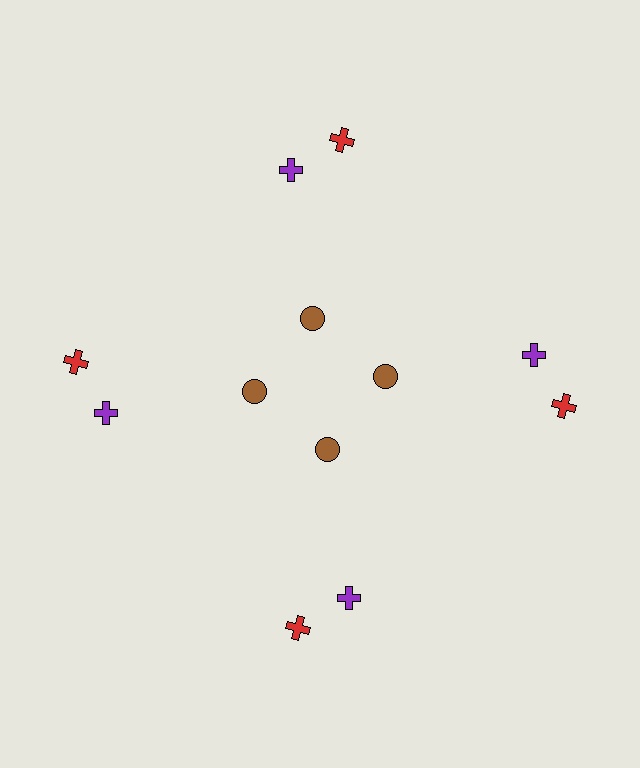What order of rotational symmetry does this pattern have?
This pattern has 4-fold rotational symmetry.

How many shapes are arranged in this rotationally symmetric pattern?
There are 12 shapes, arranged in 4 groups of 3.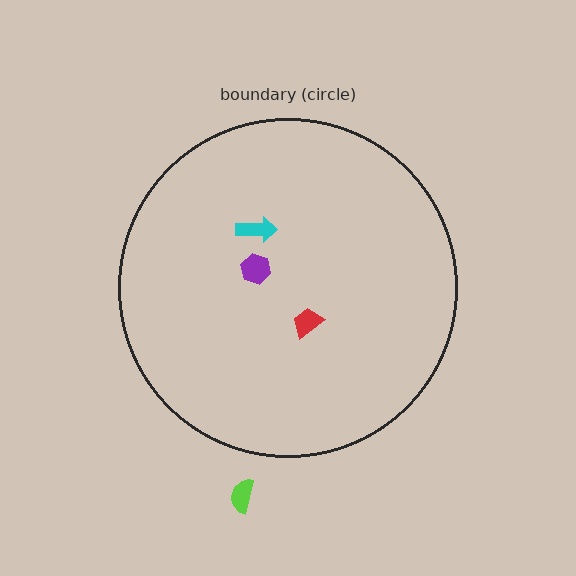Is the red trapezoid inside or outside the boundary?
Inside.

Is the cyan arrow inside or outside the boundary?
Inside.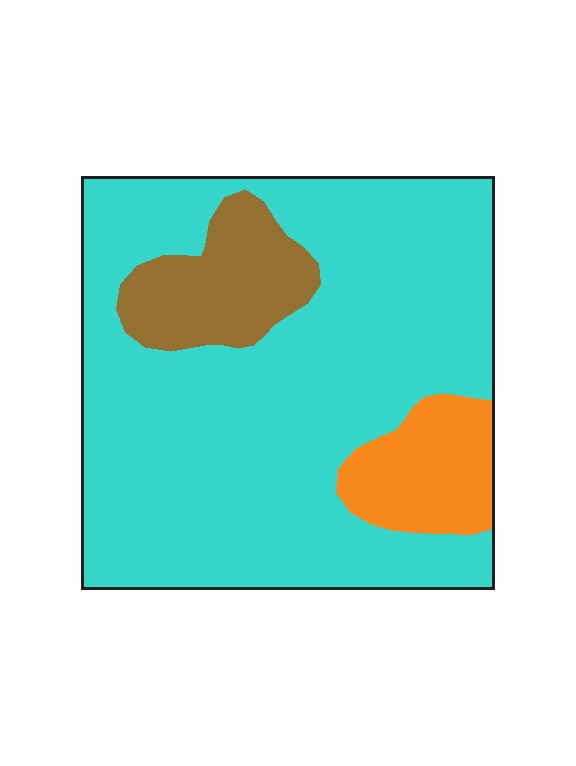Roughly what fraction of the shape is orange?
Orange covers around 10% of the shape.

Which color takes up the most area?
Cyan, at roughly 80%.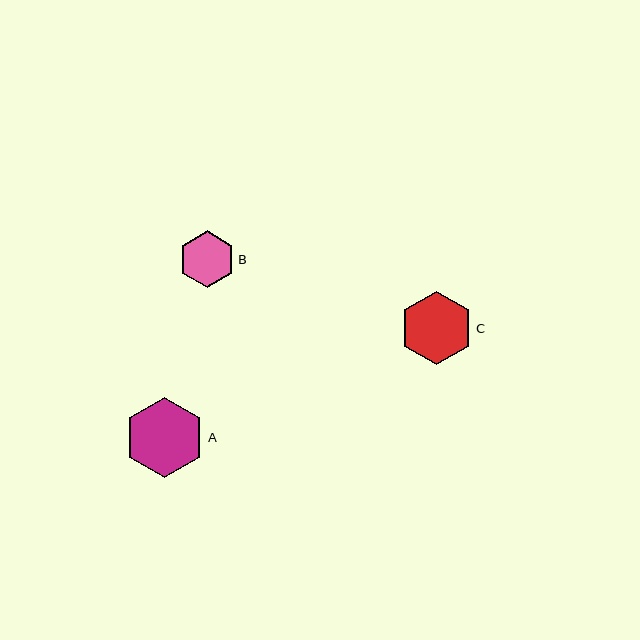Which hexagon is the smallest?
Hexagon B is the smallest with a size of approximately 57 pixels.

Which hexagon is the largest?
Hexagon A is the largest with a size of approximately 80 pixels.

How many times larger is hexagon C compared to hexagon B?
Hexagon C is approximately 1.3 times the size of hexagon B.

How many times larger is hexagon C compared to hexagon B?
Hexagon C is approximately 1.3 times the size of hexagon B.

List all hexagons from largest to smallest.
From largest to smallest: A, C, B.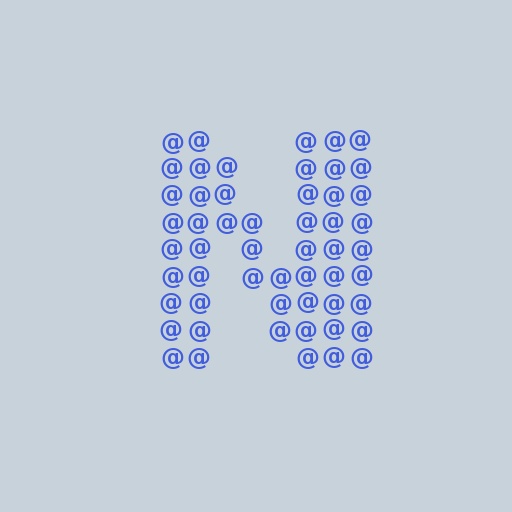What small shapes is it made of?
It is made of small at signs.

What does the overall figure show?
The overall figure shows the letter N.